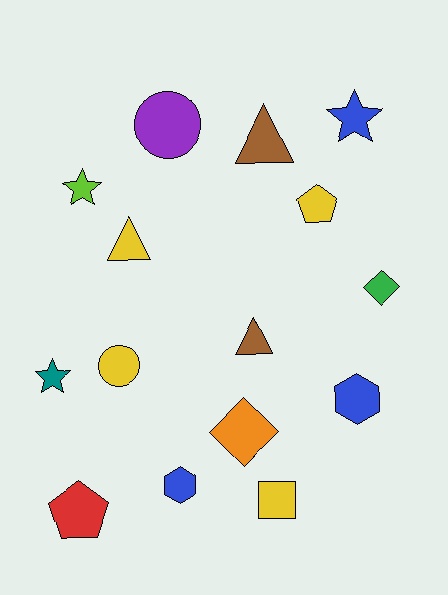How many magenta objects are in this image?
There are no magenta objects.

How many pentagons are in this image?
There are 2 pentagons.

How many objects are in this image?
There are 15 objects.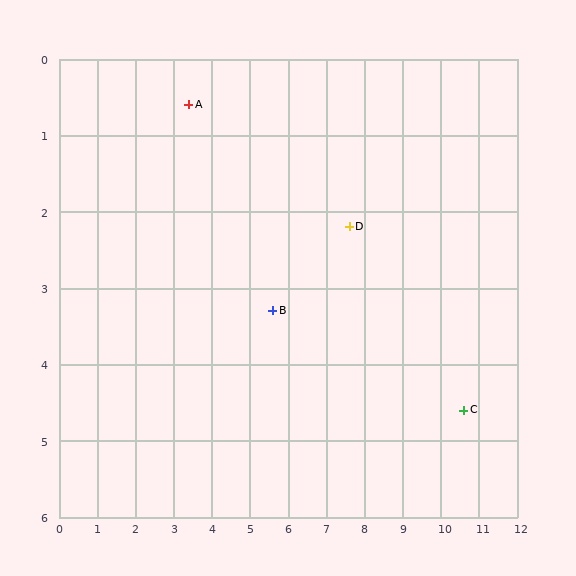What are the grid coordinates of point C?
Point C is at approximately (10.6, 4.6).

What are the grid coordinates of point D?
Point D is at approximately (7.6, 2.2).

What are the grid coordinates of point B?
Point B is at approximately (5.6, 3.3).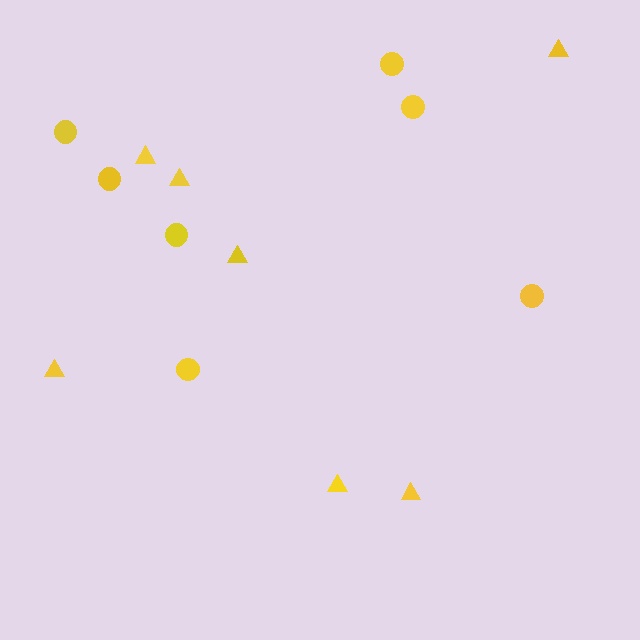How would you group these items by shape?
There are 2 groups: one group of circles (7) and one group of triangles (7).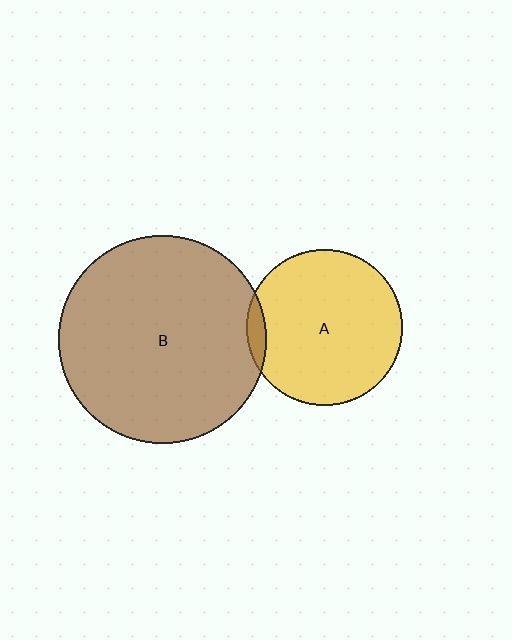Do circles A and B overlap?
Yes.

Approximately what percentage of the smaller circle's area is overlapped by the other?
Approximately 5%.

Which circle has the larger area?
Circle B (brown).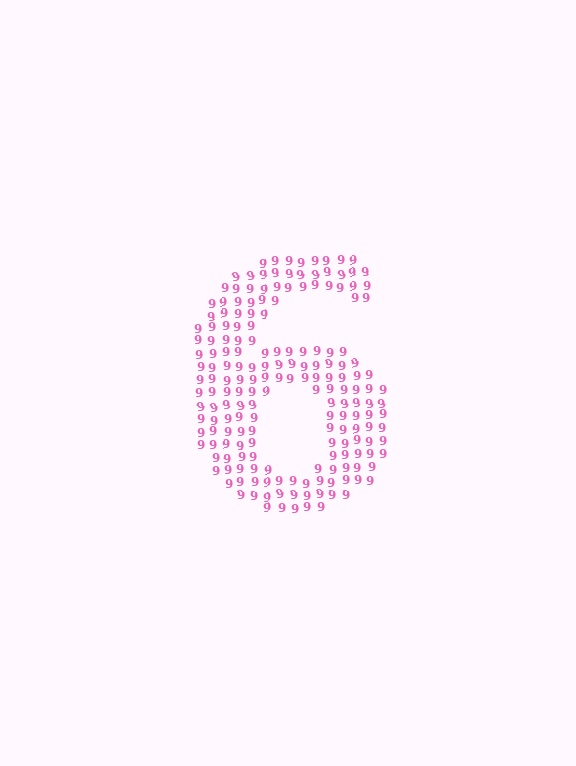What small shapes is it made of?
It is made of small digit 9's.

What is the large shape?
The large shape is the digit 6.